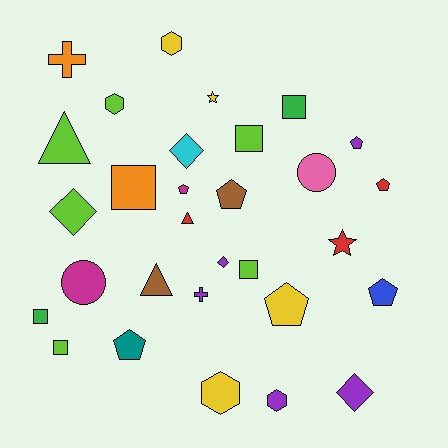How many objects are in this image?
There are 30 objects.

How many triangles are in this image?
There are 3 triangles.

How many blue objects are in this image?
There is 1 blue object.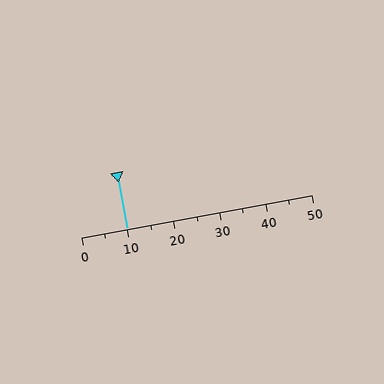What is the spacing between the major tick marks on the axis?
The major ticks are spaced 10 apart.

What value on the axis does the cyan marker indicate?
The marker indicates approximately 10.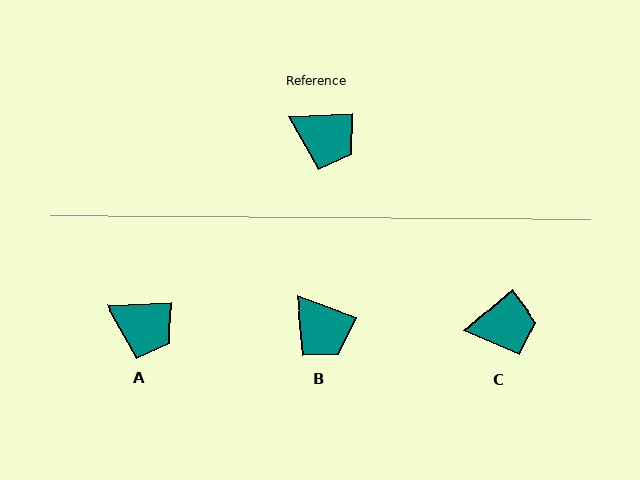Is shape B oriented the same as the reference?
No, it is off by about 23 degrees.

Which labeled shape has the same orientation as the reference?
A.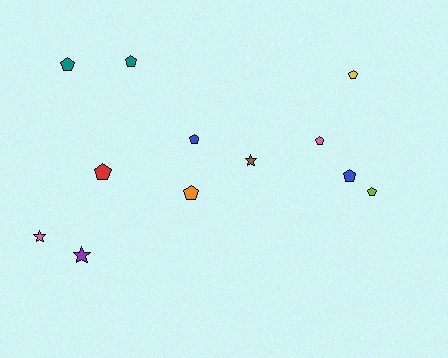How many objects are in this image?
There are 12 objects.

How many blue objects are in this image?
There are 2 blue objects.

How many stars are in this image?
There are 3 stars.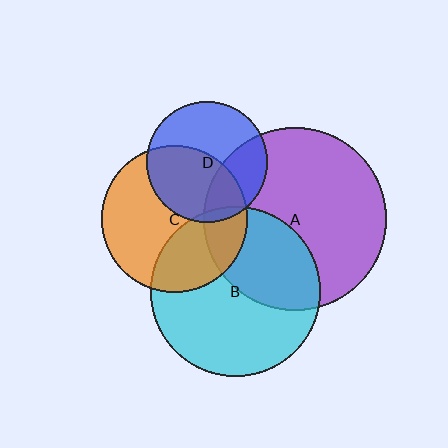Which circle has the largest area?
Circle A (purple).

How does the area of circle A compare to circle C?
Approximately 1.6 times.